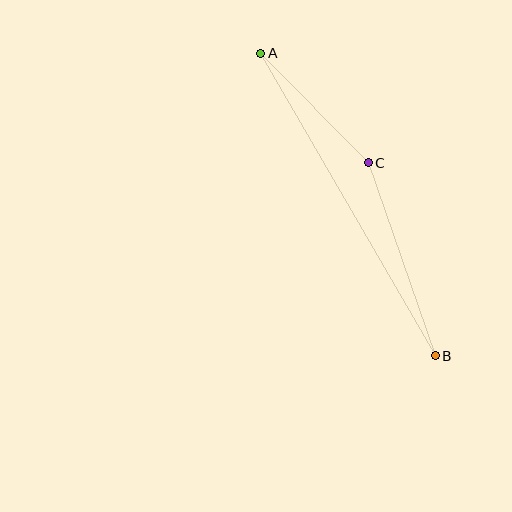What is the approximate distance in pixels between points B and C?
The distance between B and C is approximately 204 pixels.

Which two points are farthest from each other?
Points A and B are farthest from each other.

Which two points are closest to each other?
Points A and C are closest to each other.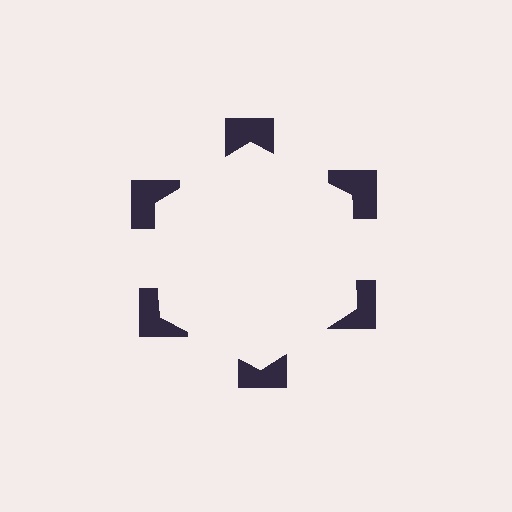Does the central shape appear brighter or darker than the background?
It typically appears slightly brighter than the background, even though no actual brightness change is drawn.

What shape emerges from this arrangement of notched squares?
An illusory hexagon — its edges are inferred from the aligned wedge cuts in the notched squares, not physically drawn.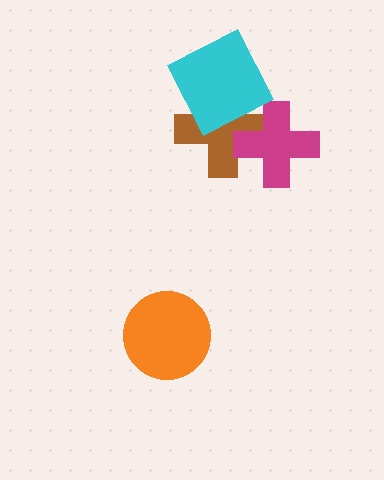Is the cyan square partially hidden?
No, no other shape covers it.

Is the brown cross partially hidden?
Yes, it is partially covered by another shape.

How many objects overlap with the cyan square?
1 object overlaps with the cyan square.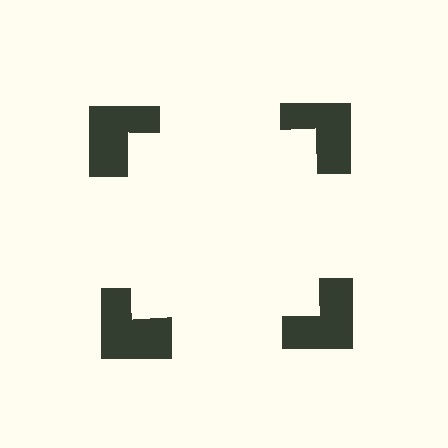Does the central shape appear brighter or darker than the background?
It typically appears slightly brighter than the background, even though no actual brightness change is drawn.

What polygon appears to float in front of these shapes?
An illusory square — its edges are inferred from the aligned wedge cuts in the notched squares, not physically drawn.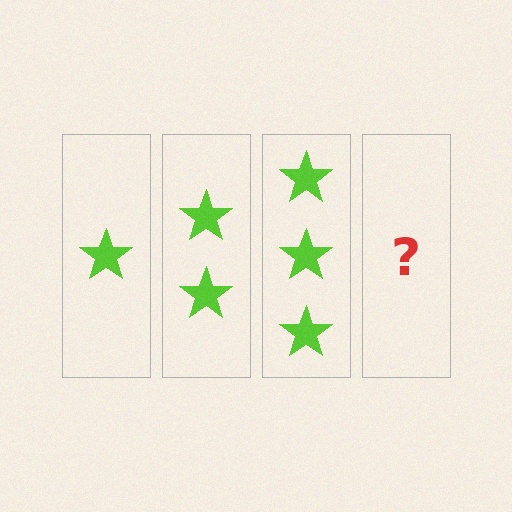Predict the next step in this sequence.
The next step is 4 stars.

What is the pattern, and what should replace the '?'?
The pattern is that each step adds one more star. The '?' should be 4 stars.